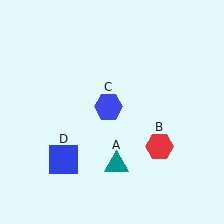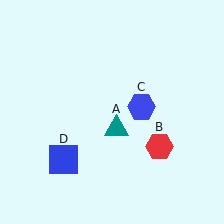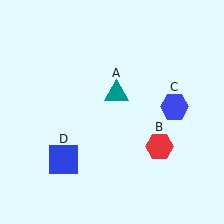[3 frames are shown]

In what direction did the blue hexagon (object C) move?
The blue hexagon (object C) moved right.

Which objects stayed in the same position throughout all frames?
Red hexagon (object B) and blue square (object D) remained stationary.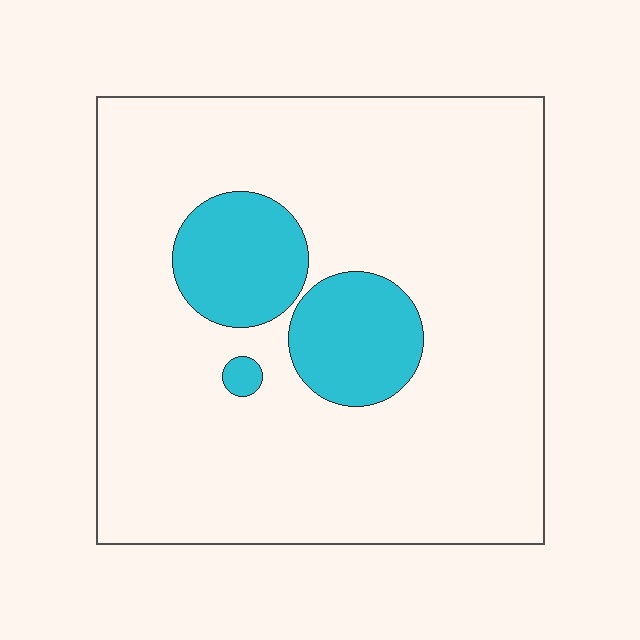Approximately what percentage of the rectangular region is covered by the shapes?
Approximately 15%.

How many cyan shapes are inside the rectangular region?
3.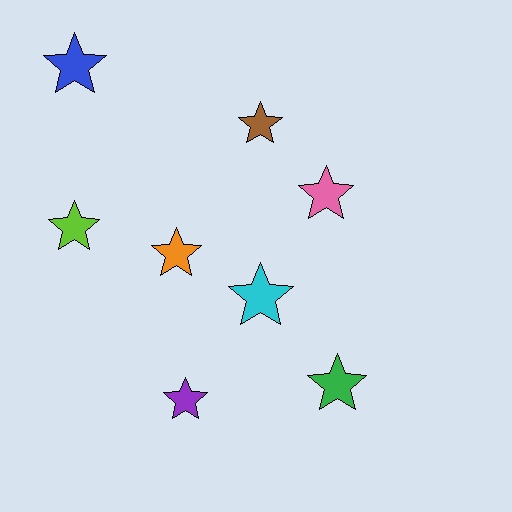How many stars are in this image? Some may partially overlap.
There are 8 stars.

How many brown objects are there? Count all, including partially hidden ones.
There is 1 brown object.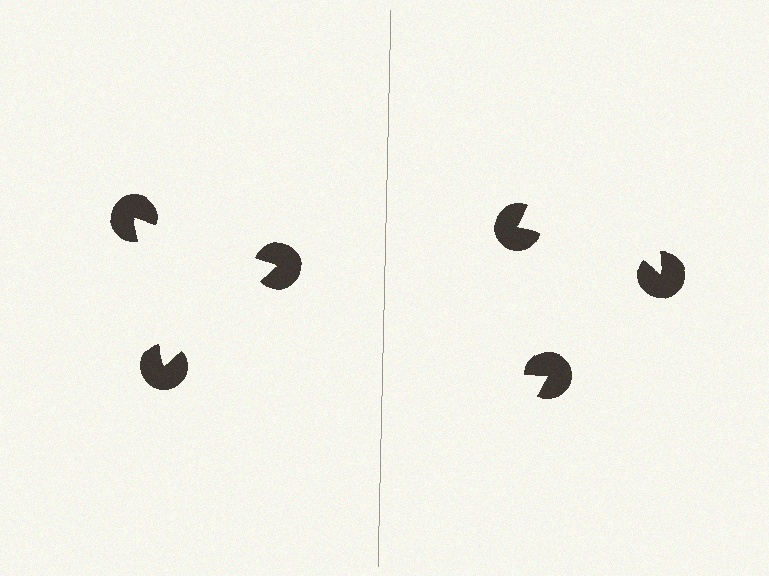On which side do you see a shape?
An illusory triangle appears on the left side. On the right side the wedge cuts are rotated, so no coherent shape forms.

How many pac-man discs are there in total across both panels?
6 — 3 on each side.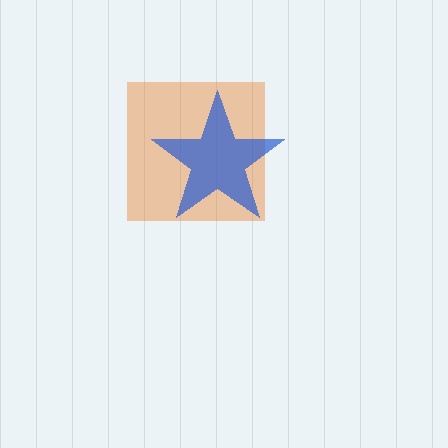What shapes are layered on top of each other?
The layered shapes are: an orange square, a blue star.